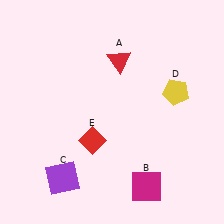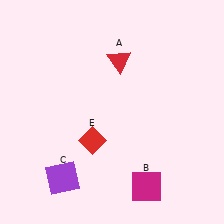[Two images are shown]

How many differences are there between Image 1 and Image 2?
There is 1 difference between the two images.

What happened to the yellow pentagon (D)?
The yellow pentagon (D) was removed in Image 2. It was in the top-right area of Image 1.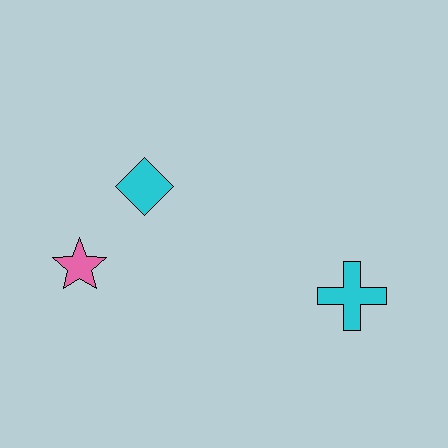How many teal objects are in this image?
There are no teal objects.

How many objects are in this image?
There are 3 objects.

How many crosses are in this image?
There is 1 cross.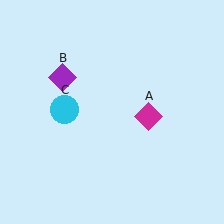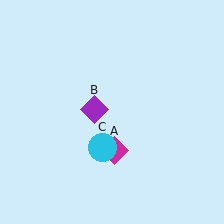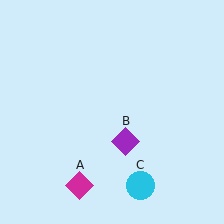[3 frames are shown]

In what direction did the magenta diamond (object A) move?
The magenta diamond (object A) moved down and to the left.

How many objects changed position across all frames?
3 objects changed position: magenta diamond (object A), purple diamond (object B), cyan circle (object C).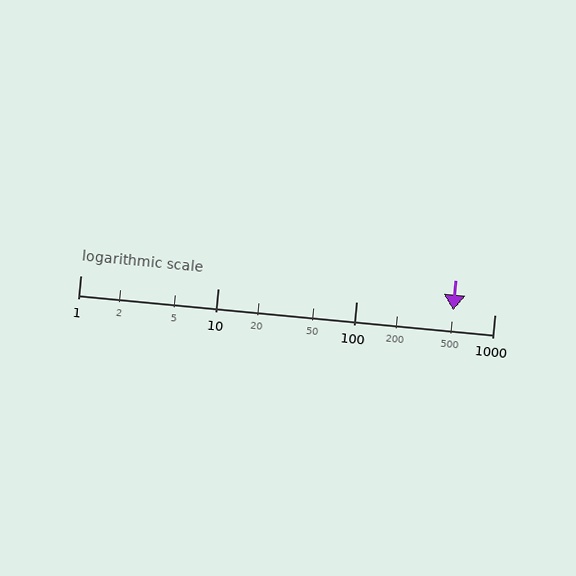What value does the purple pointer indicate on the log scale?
The pointer indicates approximately 500.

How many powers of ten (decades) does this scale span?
The scale spans 3 decades, from 1 to 1000.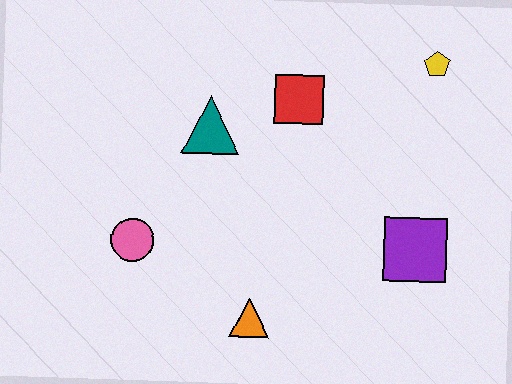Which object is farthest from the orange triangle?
The yellow pentagon is farthest from the orange triangle.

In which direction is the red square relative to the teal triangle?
The red square is to the right of the teal triangle.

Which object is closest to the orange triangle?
The pink circle is closest to the orange triangle.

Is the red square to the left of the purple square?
Yes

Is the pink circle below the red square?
Yes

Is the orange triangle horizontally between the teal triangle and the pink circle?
No